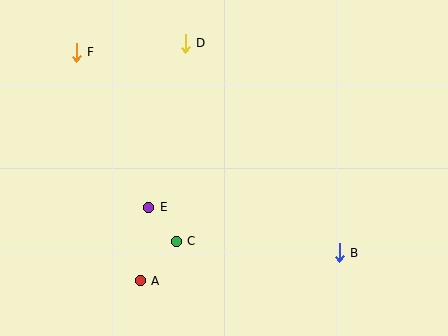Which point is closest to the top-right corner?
Point D is closest to the top-right corner.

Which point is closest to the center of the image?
Point E at (149, 207) is closest to the center.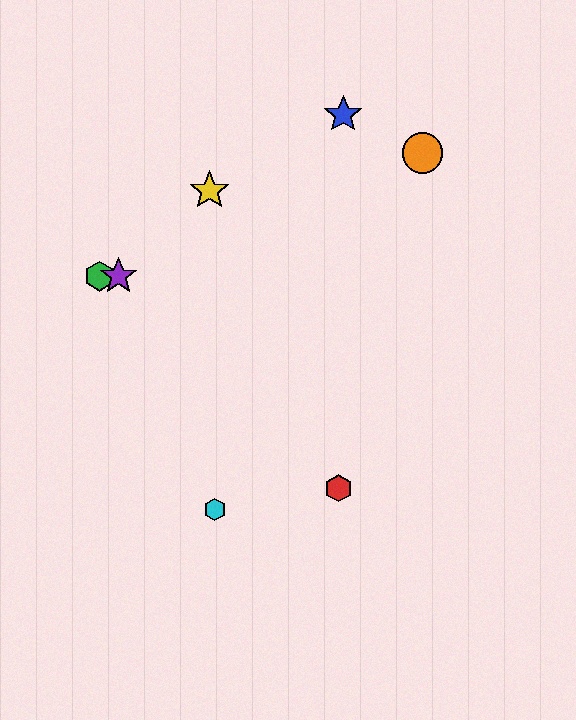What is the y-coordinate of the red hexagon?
The red hexagon is at y≈488.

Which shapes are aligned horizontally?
The green hexagon, the purple star are aligned horizontally.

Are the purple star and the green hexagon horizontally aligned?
Yes, both are at y≈276.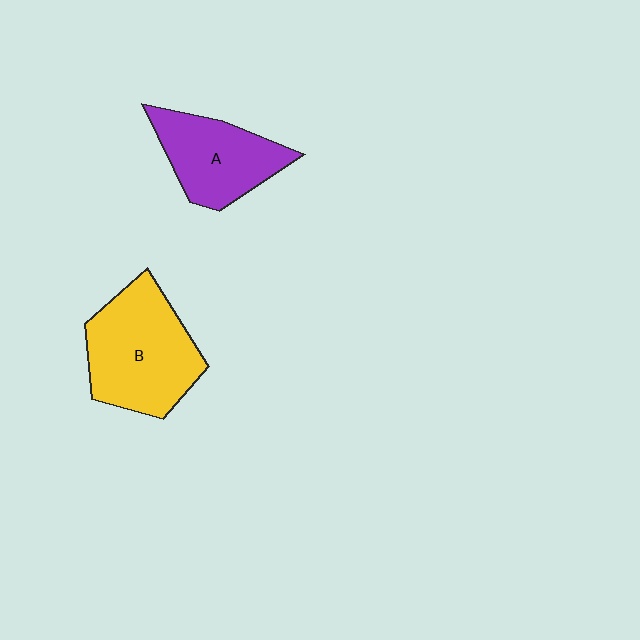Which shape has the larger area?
Shape B (yellow).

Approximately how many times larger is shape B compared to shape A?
Approximately 1.3 times.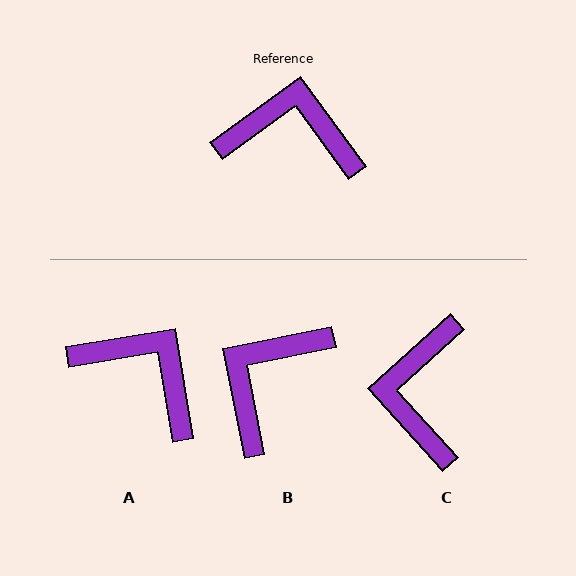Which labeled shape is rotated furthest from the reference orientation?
C, about 96 degrees away.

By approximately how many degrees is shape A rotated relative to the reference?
Approximately 27 degrees clockwise.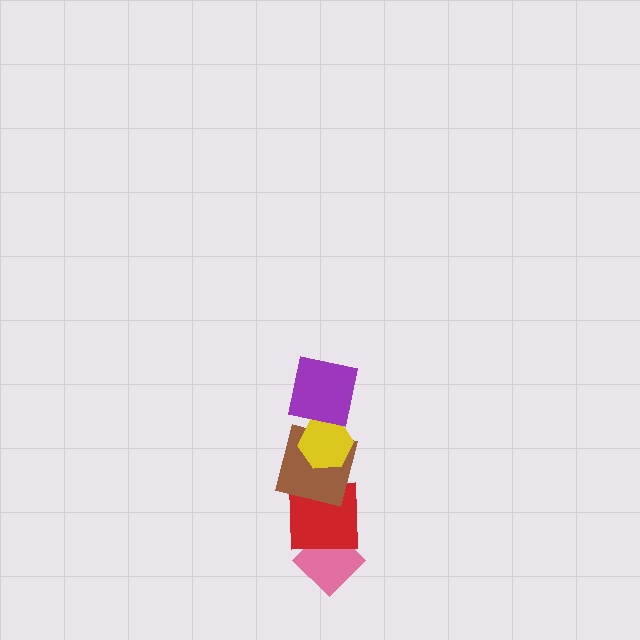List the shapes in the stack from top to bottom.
From top to bottom: the purple square, the yellow hexagon, the brown square, the red square, the pink diamond.